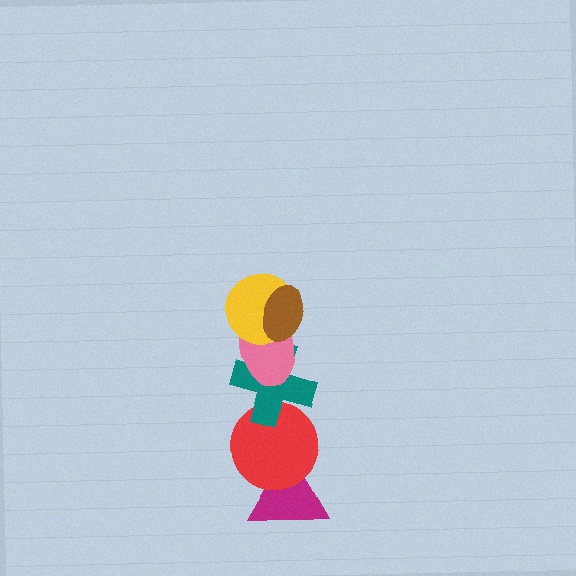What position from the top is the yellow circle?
The yellow circle is 2nd from the top.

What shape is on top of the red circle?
The teal cross is on top of the red circle.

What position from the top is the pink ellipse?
The pink ellipse is 3rd from the top.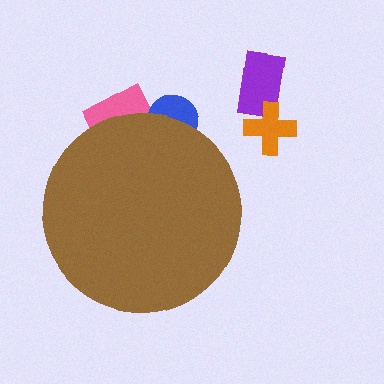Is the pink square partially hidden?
Yes, the pink square is partially hidden behind the brown circle.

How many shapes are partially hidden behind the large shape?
2 shapes are partially hidden.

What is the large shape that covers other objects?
A brown circle.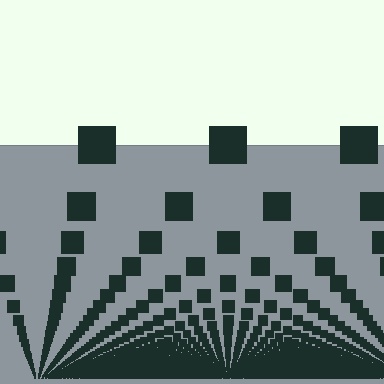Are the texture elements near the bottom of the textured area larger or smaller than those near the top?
Smaller. The gradient is inverted — elements near the bottom are smaller and denser.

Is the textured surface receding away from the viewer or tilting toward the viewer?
The surface appears to tilt toward the viewer. Texture elements get larger and sparser toward the top.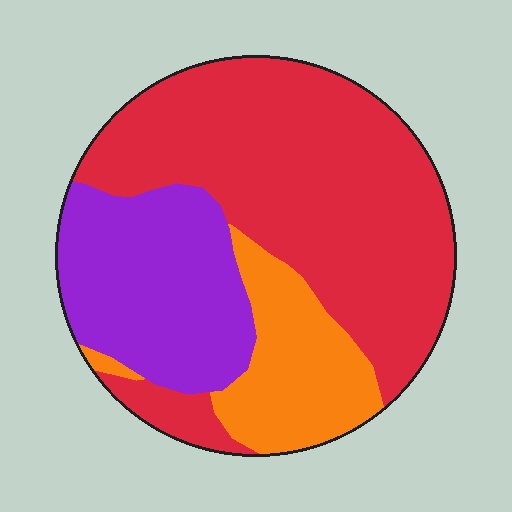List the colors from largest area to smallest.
From largest to smallest: red, purple, orange.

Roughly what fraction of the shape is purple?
Purple covers 26% of the shape.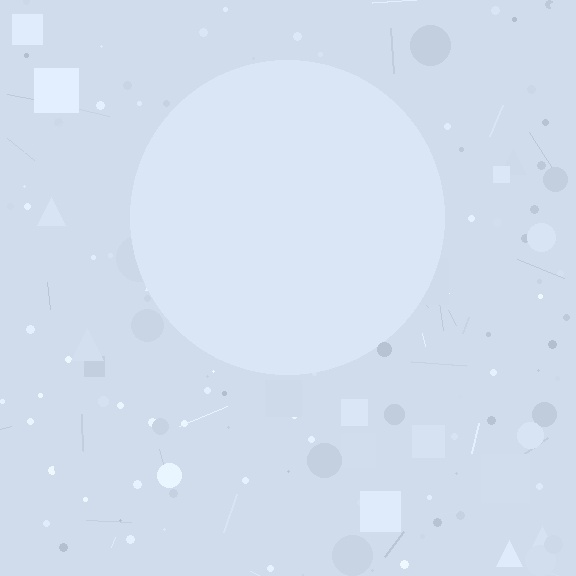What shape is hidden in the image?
A circle is hidden in the image.